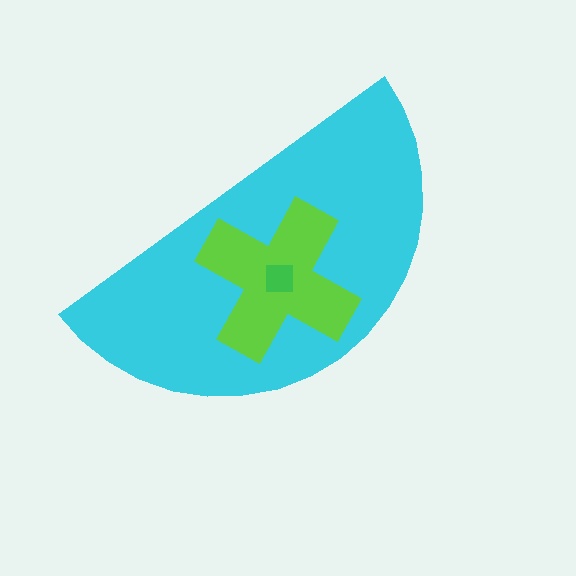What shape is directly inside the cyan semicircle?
The lime cross.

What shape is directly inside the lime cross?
The green square.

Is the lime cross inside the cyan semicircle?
Yes.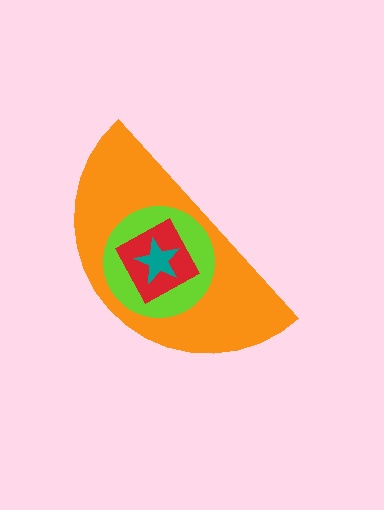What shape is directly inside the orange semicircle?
The lime circle.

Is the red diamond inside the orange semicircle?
Yes.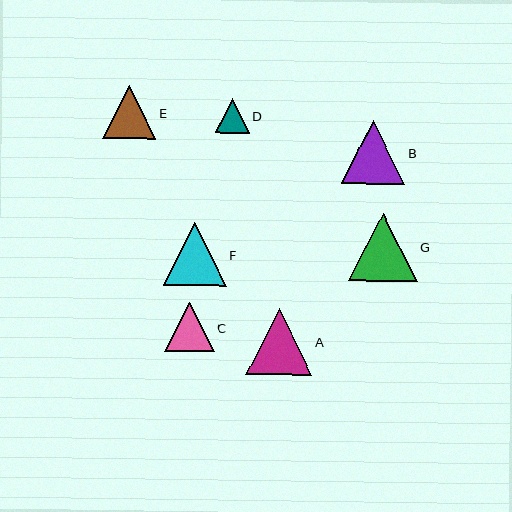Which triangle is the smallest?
Triangle D is the smallest with a size of approximately 34 pixels.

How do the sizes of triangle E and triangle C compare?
Triangle E and triangle C are approximately the same size.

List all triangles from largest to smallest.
From largest to smallest: G, A, B, F, E, C, D.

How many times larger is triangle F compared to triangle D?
Triangle F is approximately 1.8 times the size of triangle D.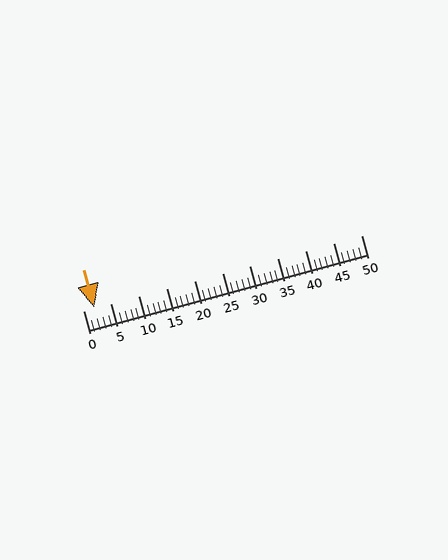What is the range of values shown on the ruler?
The ruler shows values from 0 to 50.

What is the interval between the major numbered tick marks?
The major tick marks are spaced 5 units apart.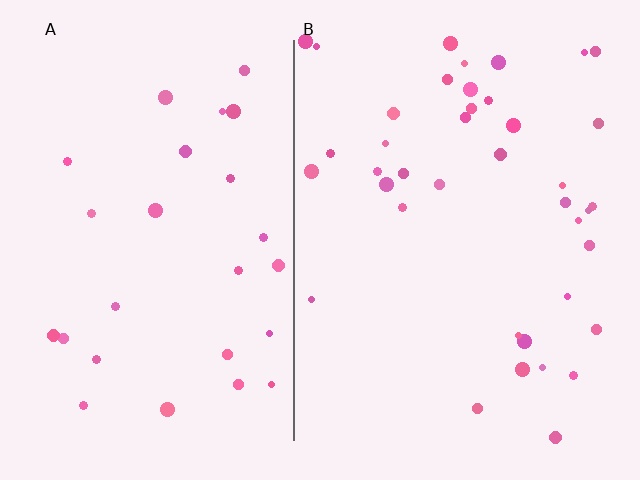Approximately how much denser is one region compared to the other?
Approximately 1.4× — region B over region A.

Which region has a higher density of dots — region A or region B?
B (the right).